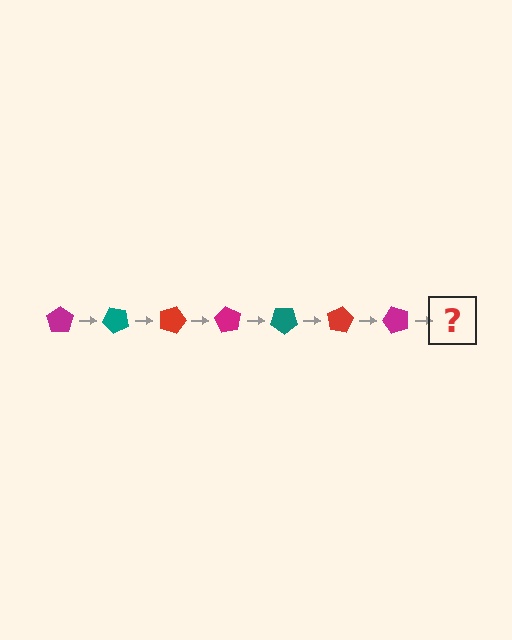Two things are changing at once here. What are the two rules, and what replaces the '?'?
The two rules are that it rotates 45 degrees each step and the color cycles through magenta, teal, and red. The '?' should be a teal pentagon, rotated 315 degrees from the start.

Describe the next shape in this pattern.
It should be a teal pentagon, rotated 315 degrees from the start.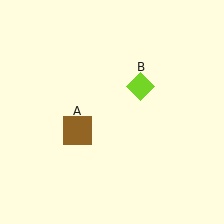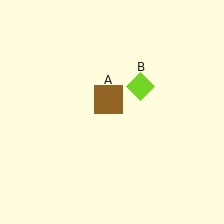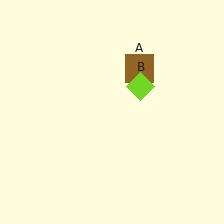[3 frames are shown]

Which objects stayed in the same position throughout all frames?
Lime diamond (object B) remained stationary.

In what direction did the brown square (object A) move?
The brown square (object A) moved up and to the right.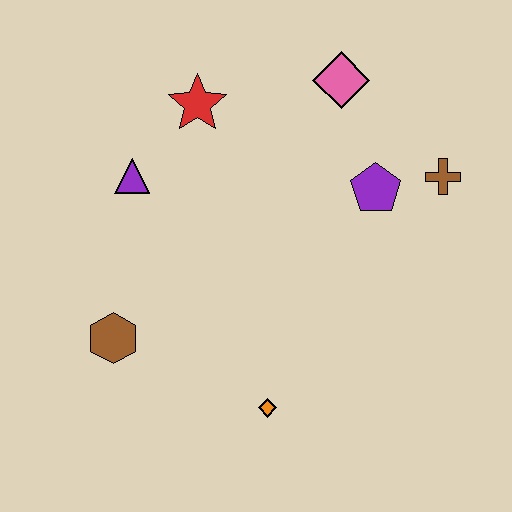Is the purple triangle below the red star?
Yes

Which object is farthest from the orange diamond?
The pink diamond is farthest from the orange diamond.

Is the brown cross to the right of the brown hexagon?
Yes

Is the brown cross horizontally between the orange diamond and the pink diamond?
No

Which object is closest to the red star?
The purple triangle is closest to the red star.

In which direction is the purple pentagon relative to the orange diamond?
The purple pentagon is above the orange diamond.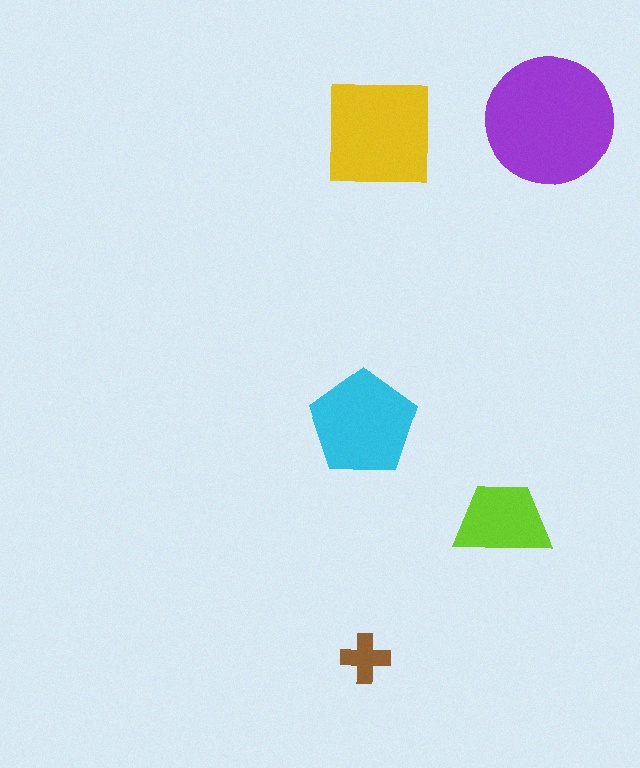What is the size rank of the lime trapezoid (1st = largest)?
4th.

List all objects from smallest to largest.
The brown cross, the lime trapezoid, the cyan pentagon, the yellow square, the purple circle.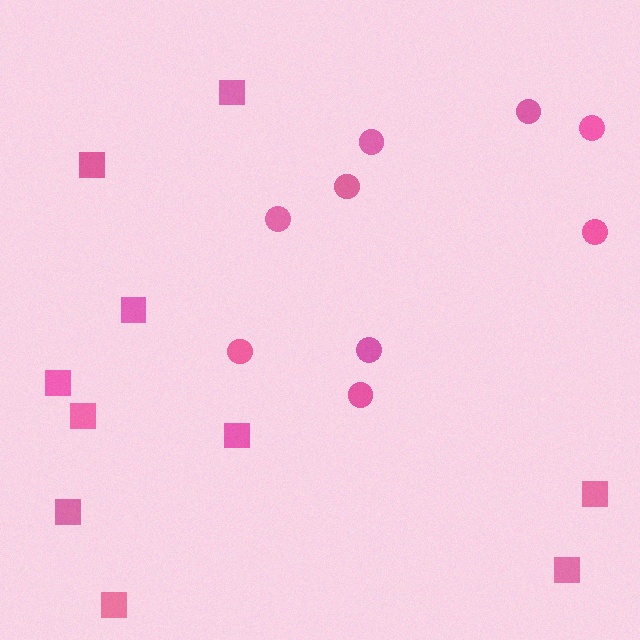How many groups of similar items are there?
There are 2 groups: one group of circles (9) and one group of squares (10).